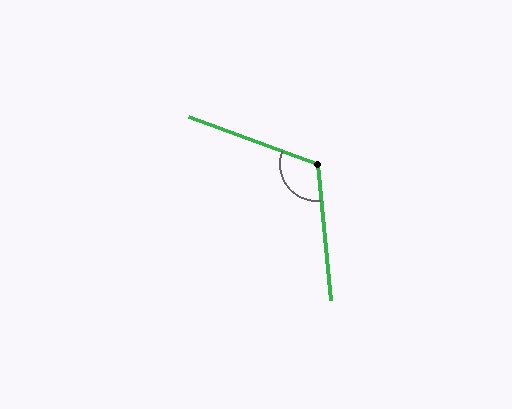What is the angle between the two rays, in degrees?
Approximately 116 degrees.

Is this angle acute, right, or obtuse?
It is obtuse.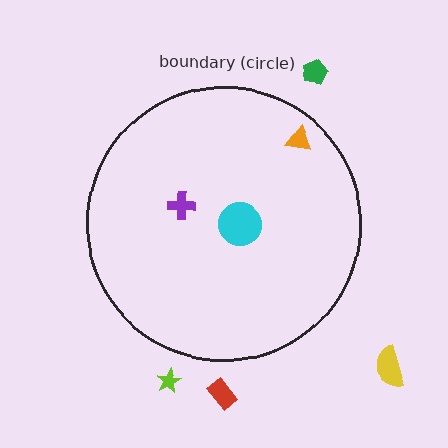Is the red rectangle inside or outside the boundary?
Outside.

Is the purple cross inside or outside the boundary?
Inside.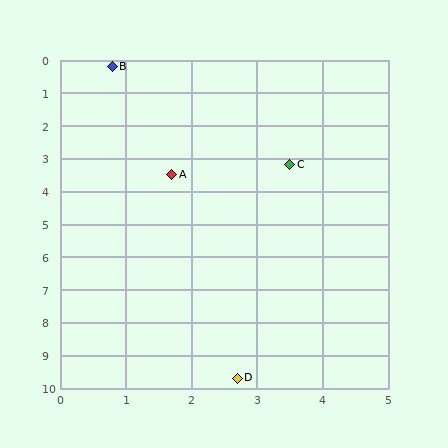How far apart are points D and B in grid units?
Points D and B are about 9.7 grid units apart.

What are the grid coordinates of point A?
Point A is at approximately (1.7, 3.5).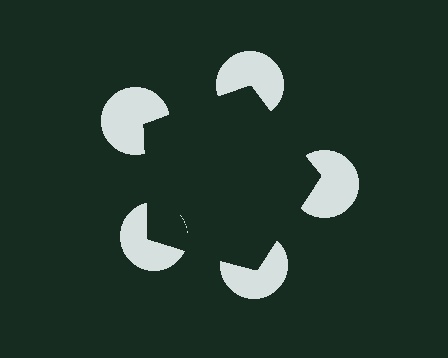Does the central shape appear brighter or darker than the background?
It typically appears slightly darker than the background, even though no actual brightness change is drawn.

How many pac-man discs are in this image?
There are 5 — one at each vertex of the illusory pentagon.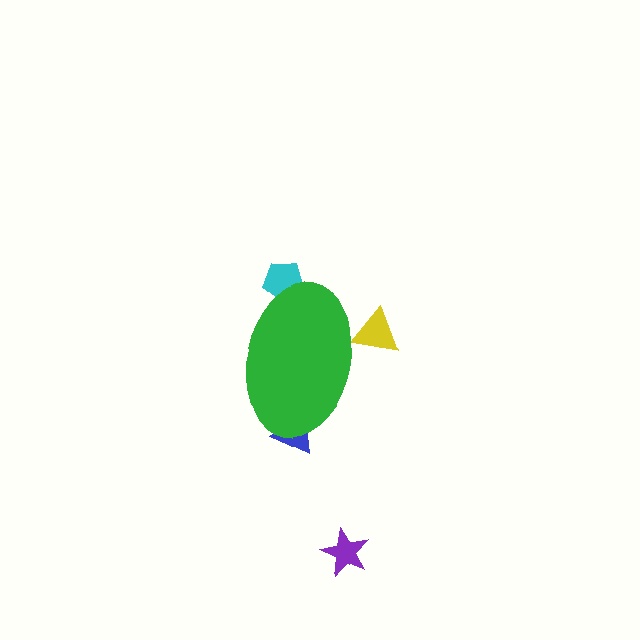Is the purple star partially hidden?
No, the purple star is fully visible.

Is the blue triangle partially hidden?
Yes, the blue triangle is partially hidden behind the green ellipse.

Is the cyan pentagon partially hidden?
Yes, the cyan pentagon is partially hidden behind the green ellipse.